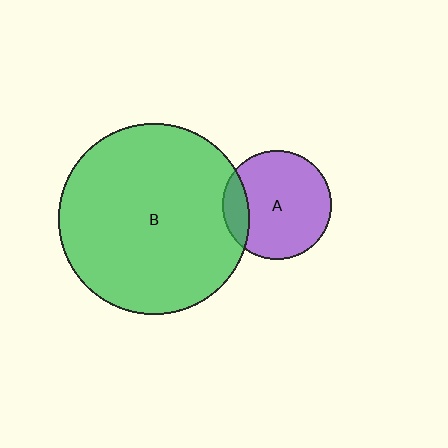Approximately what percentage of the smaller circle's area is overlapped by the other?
Approximately 15%.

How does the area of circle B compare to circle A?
Approximately 3.1 times.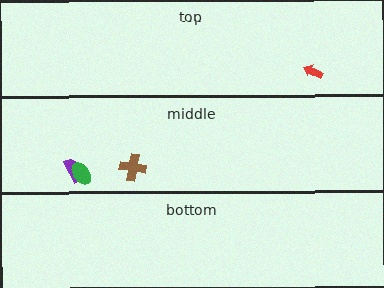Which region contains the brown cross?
The middle region.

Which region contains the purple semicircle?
The middle region.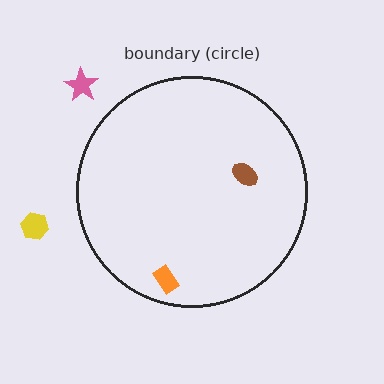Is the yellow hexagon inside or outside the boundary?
Outside.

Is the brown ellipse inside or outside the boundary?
Inside.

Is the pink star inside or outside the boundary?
Outside.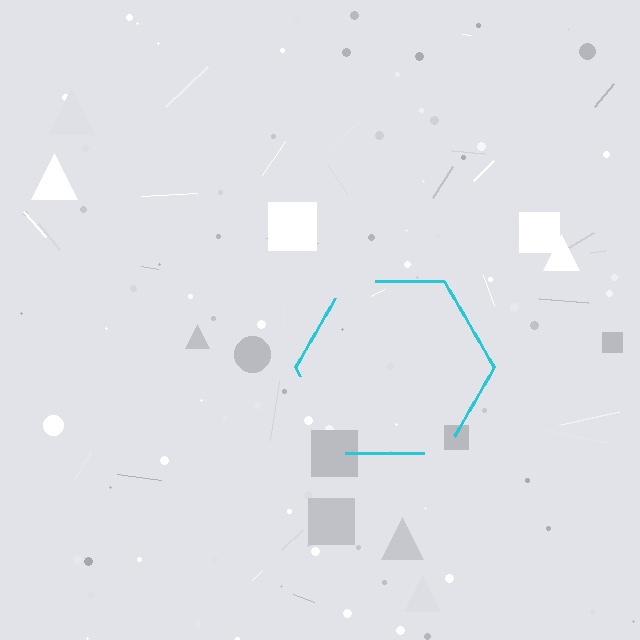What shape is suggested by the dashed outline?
The dashed outline suggests a hexagon.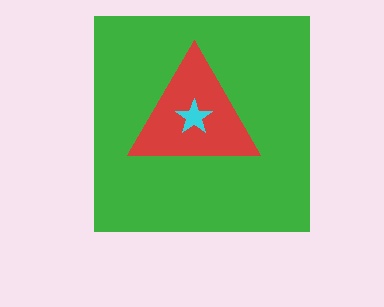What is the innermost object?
The cyan star.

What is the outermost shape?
The green square.